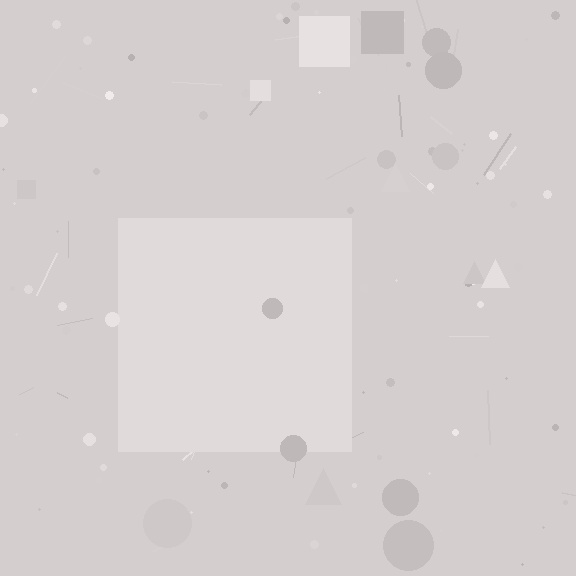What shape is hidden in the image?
A square is hidden in the image.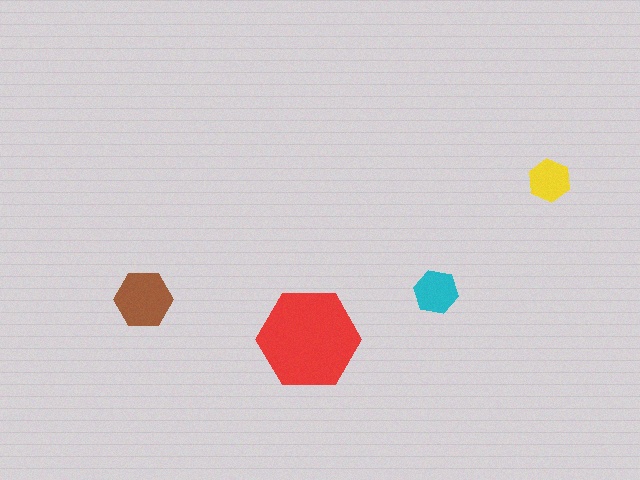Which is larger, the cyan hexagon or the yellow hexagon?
The cyan one.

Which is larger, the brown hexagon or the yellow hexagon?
The brown one.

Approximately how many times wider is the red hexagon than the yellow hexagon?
About 2.5 times wider.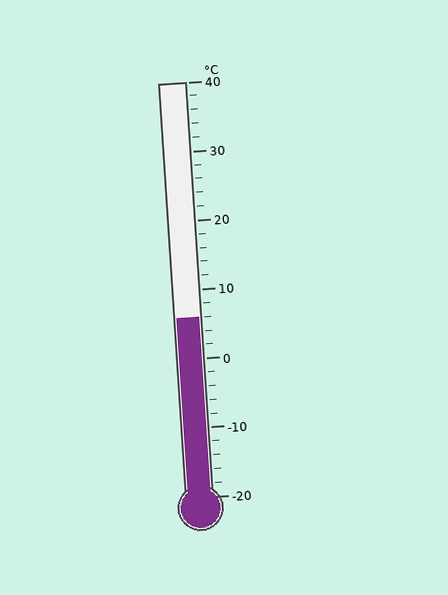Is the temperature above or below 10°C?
The temperature is below 10°C.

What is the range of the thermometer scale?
The thermometer scale ranges from -20°C to 40°C.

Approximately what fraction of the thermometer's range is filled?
The thermometer is filled to approximately 45% of its range.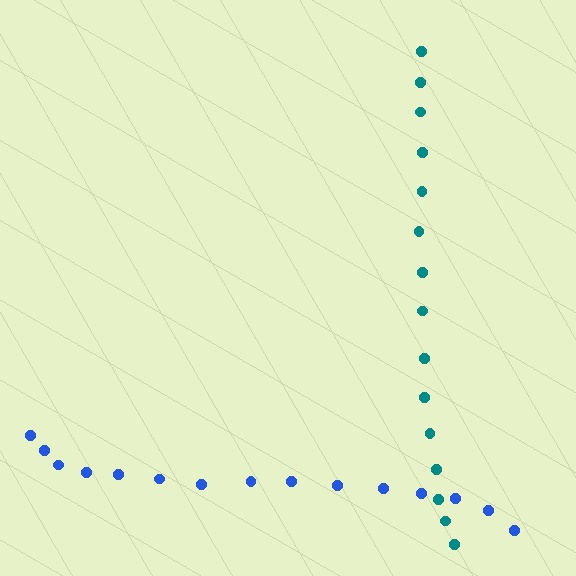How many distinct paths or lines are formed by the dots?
There are 2 distinct paths.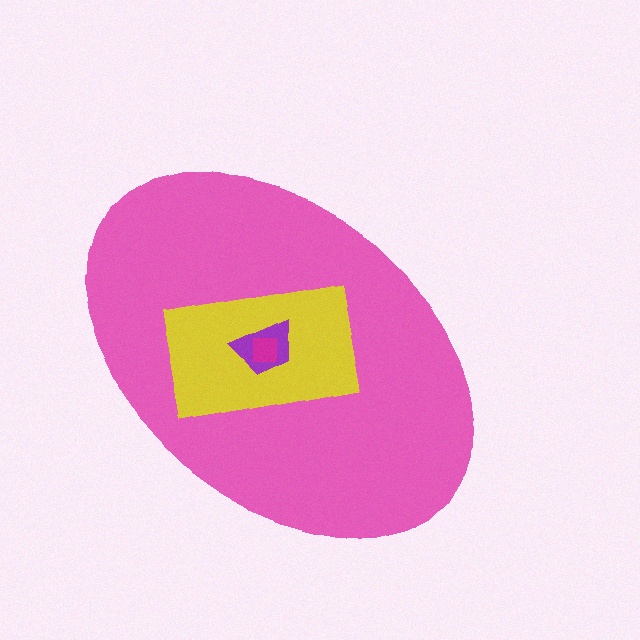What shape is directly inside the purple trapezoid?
The magenta square.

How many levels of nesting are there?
4.